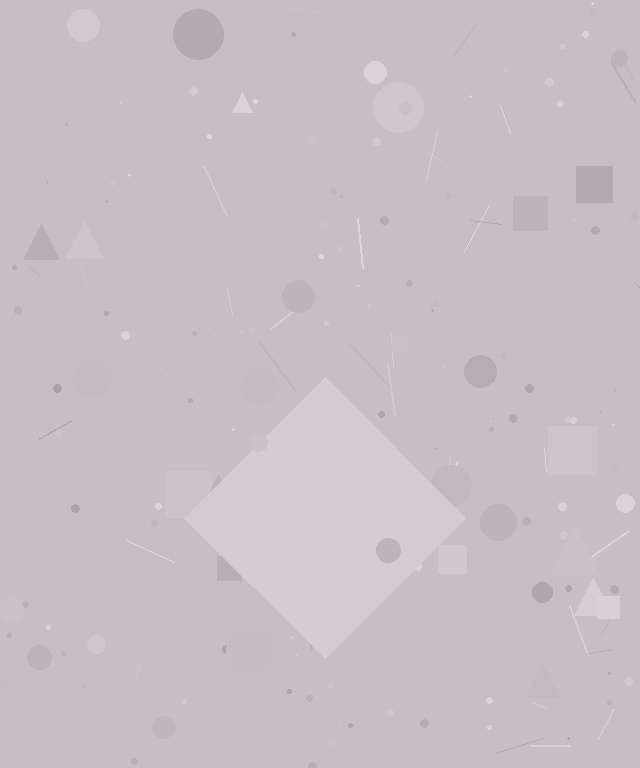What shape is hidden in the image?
A diamond is hidden in the image.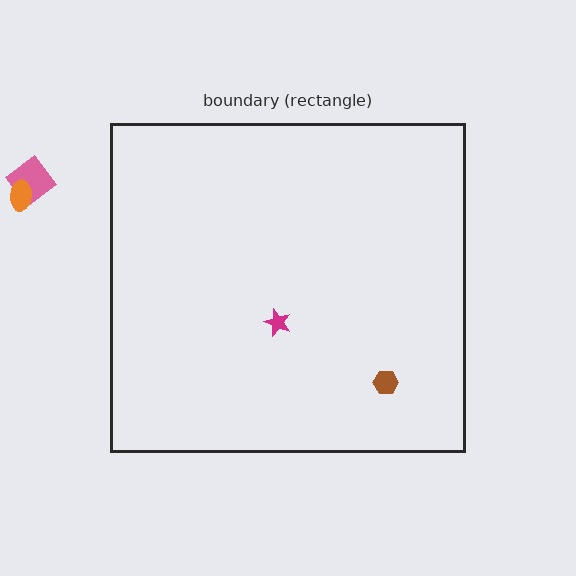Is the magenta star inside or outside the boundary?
Inside.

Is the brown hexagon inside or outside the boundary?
Inside.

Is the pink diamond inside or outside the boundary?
Outside.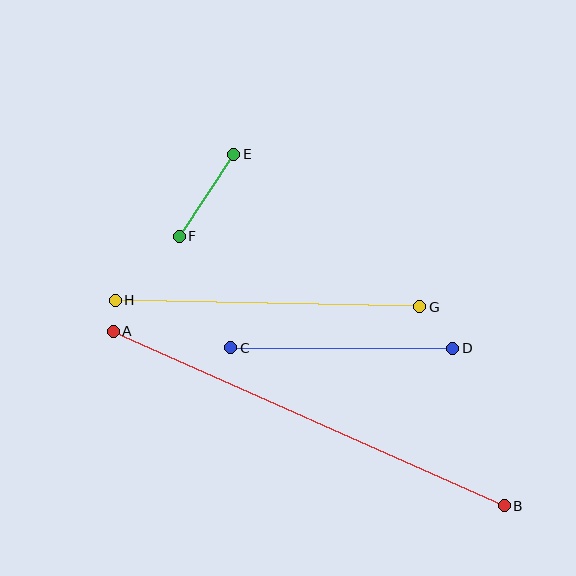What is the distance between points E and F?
The distance is approximately 98 pixels.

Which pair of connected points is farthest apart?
Points A and B are farthest apart.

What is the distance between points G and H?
The distance is approximately 305 pixels.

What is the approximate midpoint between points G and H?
The midpoint is at approximately (268, 304) pixels.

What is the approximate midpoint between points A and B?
The midpoint is at approximately (309, 418) pixels.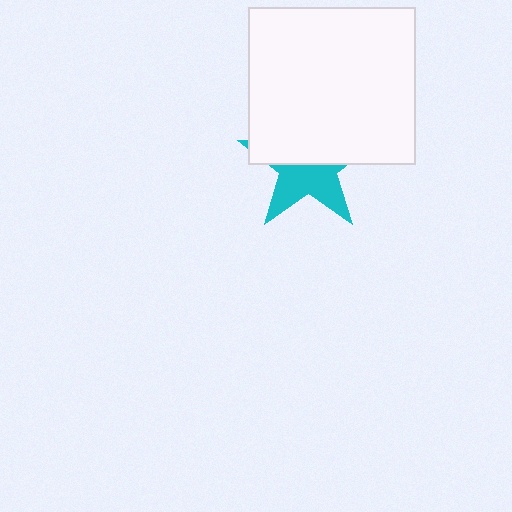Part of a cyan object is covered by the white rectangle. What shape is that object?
It is a star.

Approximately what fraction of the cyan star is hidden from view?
Roughly 56% of the cyan star is hidden behind the white rectangle.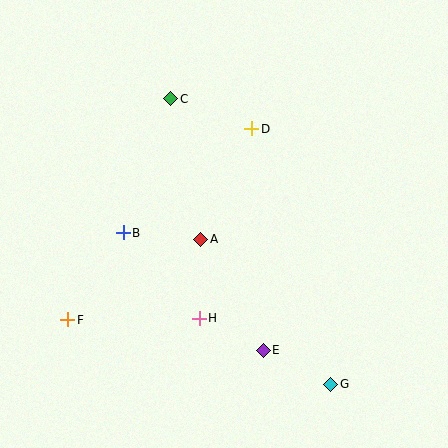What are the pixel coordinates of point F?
Point F is at (68, 320).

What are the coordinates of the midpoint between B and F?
The midpoint between B and F is at (96, 276).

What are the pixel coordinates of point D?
Point D is at (252, 129).